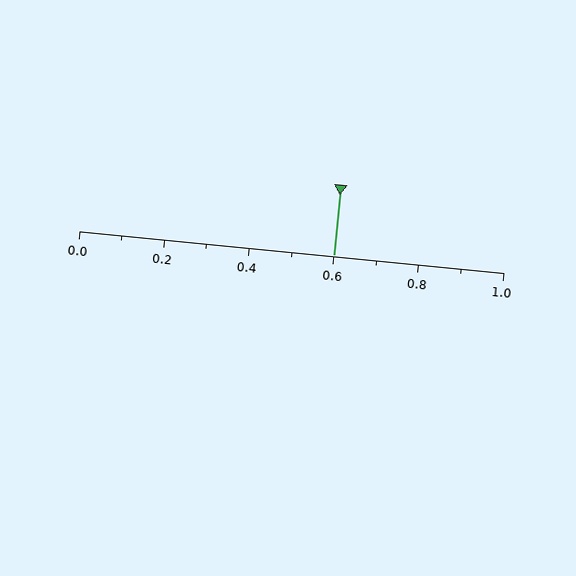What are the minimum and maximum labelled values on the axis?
The axis runs from 0.0 to 1.0.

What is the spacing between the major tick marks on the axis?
The major ticks are spaced 0.2 apart.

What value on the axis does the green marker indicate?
The marker indicates approximately 0.6.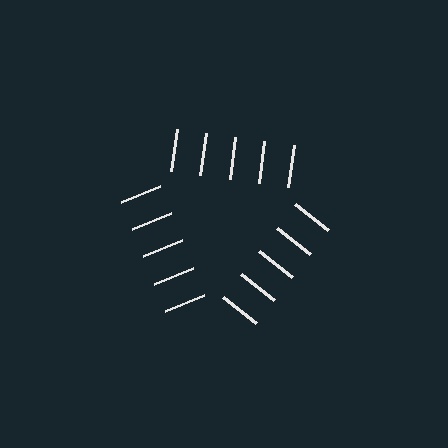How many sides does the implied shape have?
3 sides — the line-ends trace a triangle.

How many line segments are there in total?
15 — 5 along each of the 3 edges.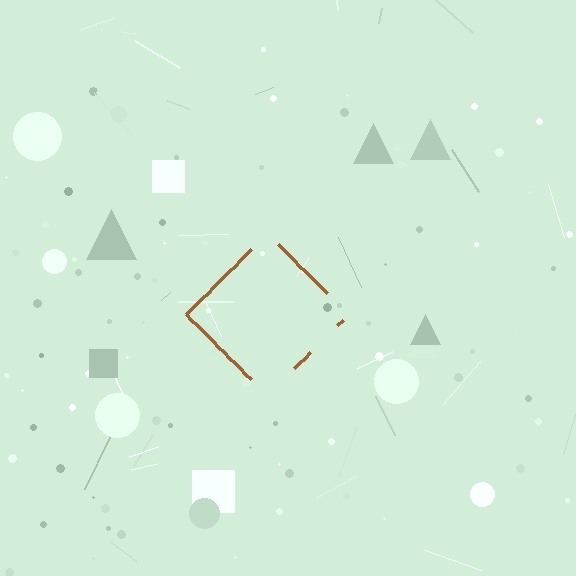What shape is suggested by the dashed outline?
The dashed outline suggests a diamond.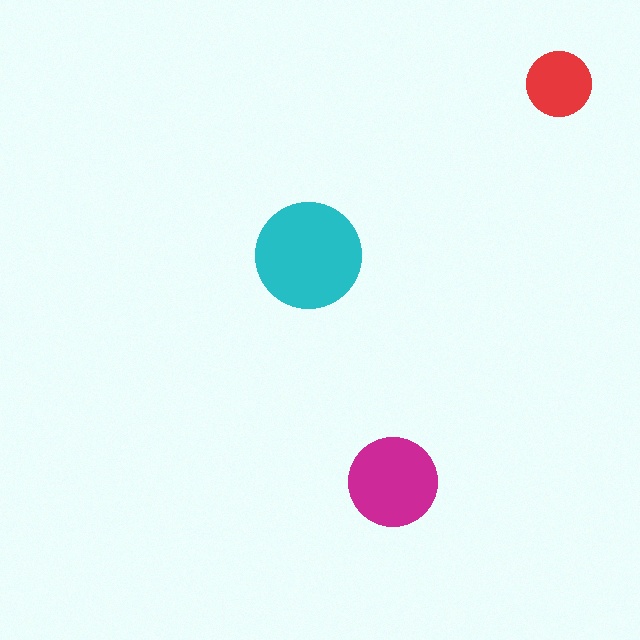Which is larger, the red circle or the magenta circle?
The magenta one.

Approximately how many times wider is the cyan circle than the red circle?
About 1.5 times wider.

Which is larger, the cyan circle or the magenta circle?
The cyan one.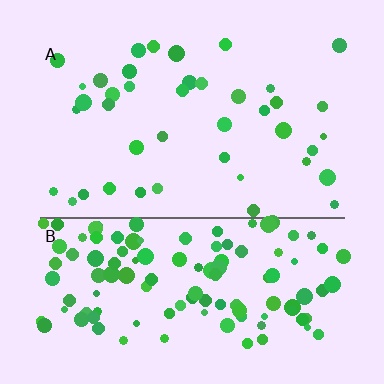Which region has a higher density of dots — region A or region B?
B (the bottom).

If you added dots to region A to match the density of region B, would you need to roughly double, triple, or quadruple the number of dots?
Approximately triple.